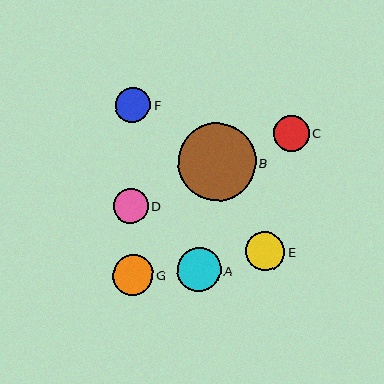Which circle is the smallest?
Circle D is the smallest with a size of approximately 35 pixels.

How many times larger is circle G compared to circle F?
Circle G is approximately 1.2 times the size of circle F.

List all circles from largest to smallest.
From largest to smallest: B, A, G, E, C, F, D.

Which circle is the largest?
Circle B is the largest with a size of approximately 78 pixels.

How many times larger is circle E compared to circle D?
Circle E is approximately 1.1 times the size of circle D.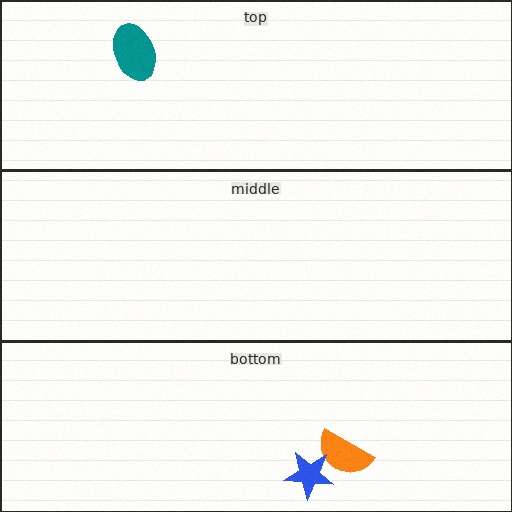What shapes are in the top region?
The teal ellipse.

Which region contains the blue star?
The bottom region.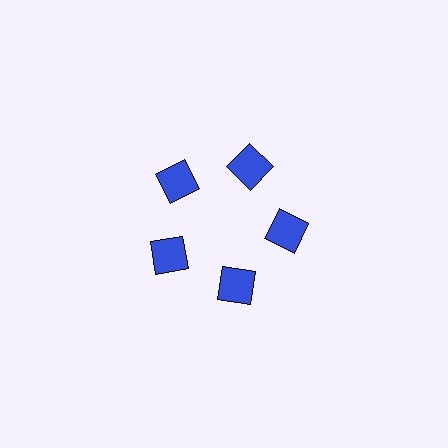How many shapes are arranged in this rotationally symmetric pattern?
There are 5 shapes, arranged in 5 groups of 1.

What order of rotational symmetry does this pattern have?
This pattern has 5-fold rotational symmetry.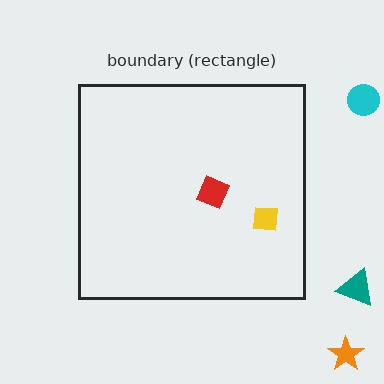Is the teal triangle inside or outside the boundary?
Outside.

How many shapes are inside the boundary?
2 inside, 3 outside.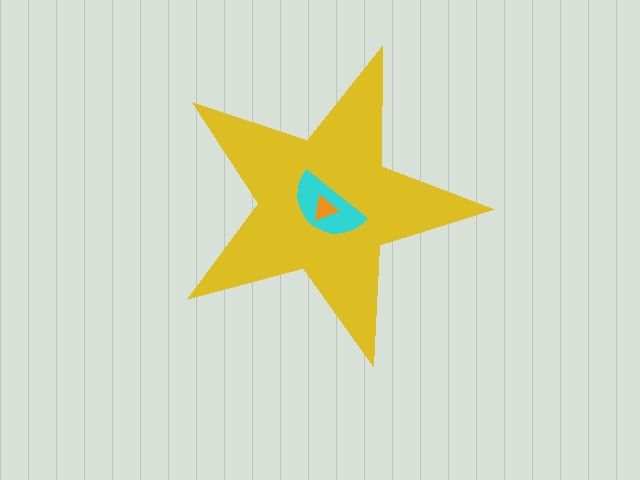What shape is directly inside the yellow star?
The cyan semicircle.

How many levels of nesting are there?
3.